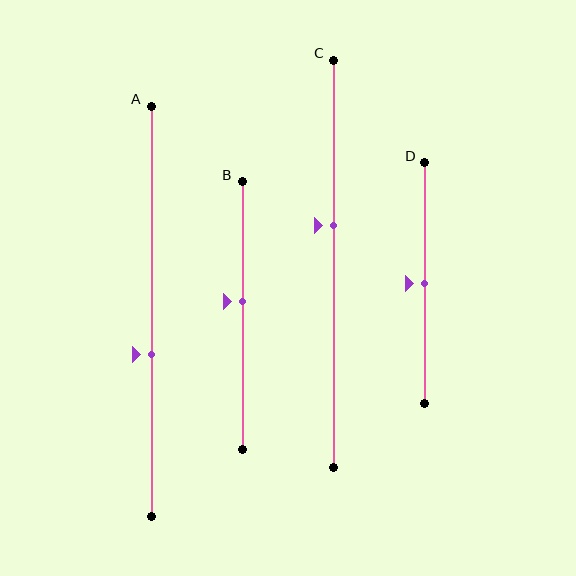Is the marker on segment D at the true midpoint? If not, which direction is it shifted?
Yes, the marker on segment D is at the true midpoint.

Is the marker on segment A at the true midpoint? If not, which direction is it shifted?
No, the marker on segment A is shifted downward by about 10% of the segment length.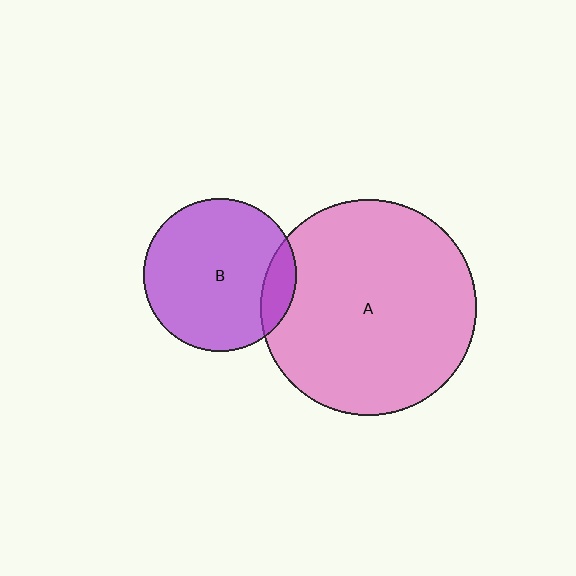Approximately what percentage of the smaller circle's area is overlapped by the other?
Approximately 15%.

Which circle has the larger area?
Circle A (pink).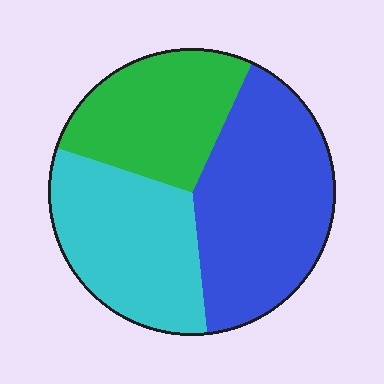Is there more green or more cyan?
Cyan.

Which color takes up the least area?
Green, at roughly 25%.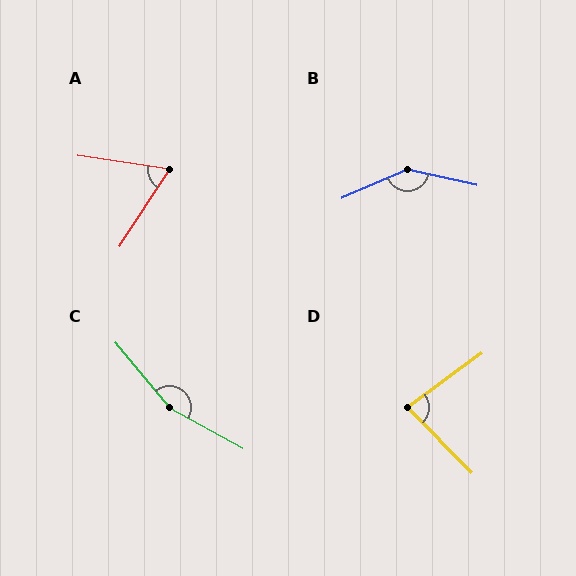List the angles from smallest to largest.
A (66°), D (82°), B (143°), C (159°).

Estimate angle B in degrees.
Approximately 143 degrees.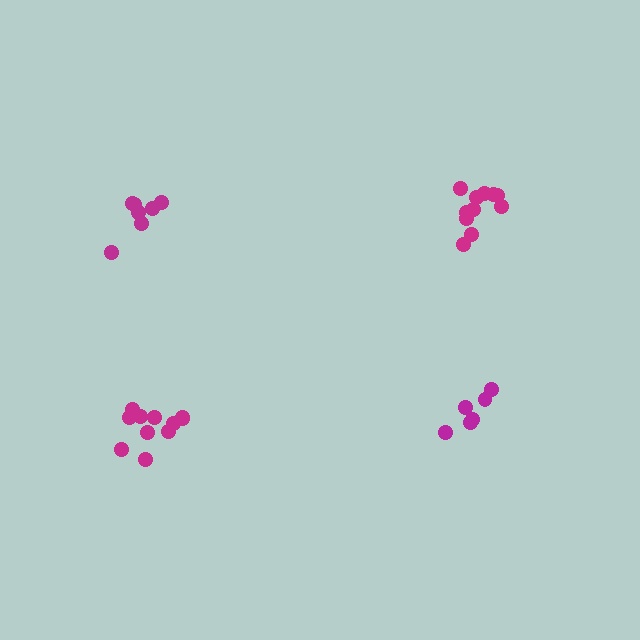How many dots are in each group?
Group 1: 7 dots, Group 2: 11 dots, Group 3: 6 dots, Group 4: 11 dots (35 total).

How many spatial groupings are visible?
There are 4 spatial groupings.